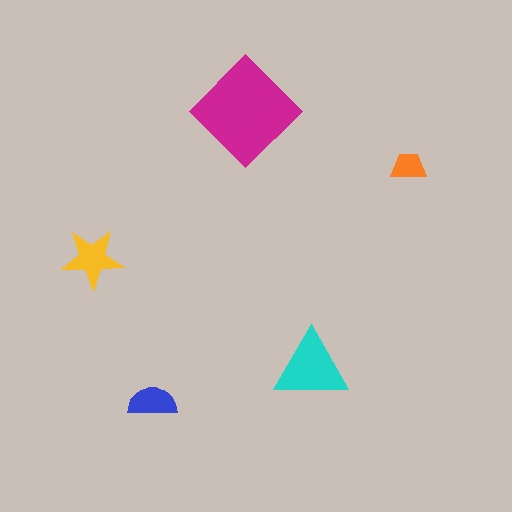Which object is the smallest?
The orange trapezoid.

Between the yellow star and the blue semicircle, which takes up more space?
The yellow star.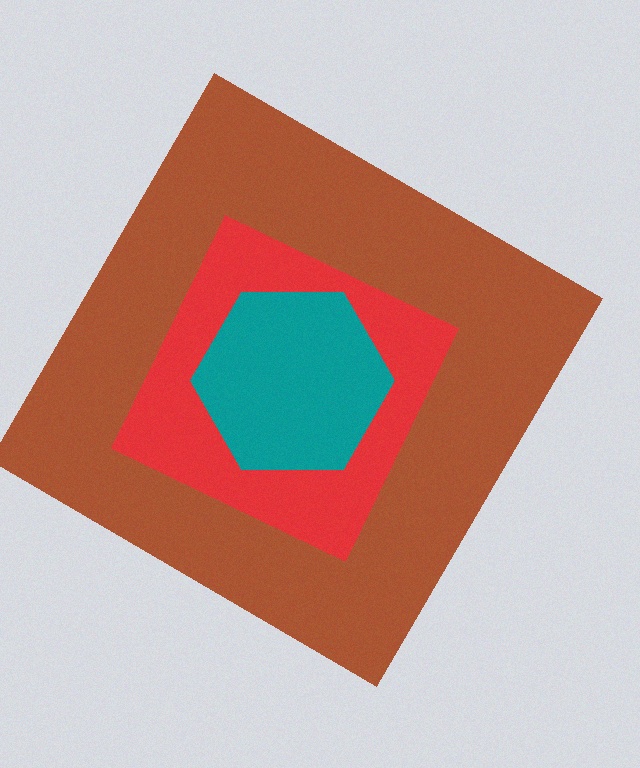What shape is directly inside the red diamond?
The teal hexagon.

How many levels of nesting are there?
3.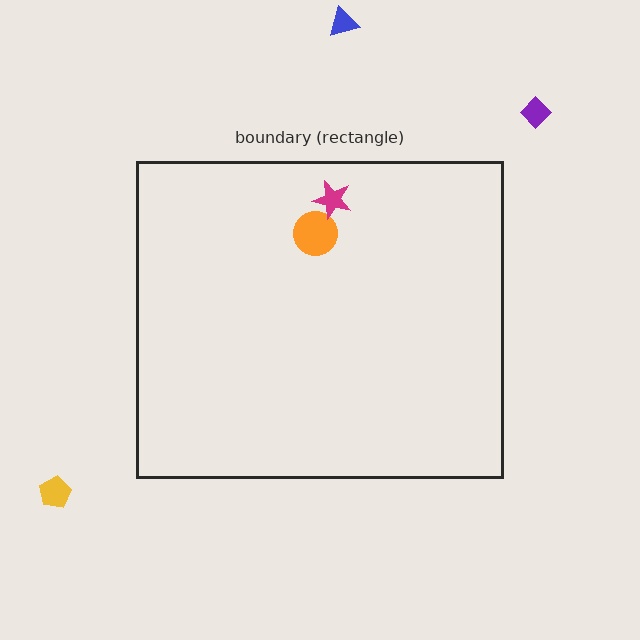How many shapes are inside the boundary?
2 inside, 3 outside.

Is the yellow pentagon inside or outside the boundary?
Outside.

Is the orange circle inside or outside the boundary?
Inside.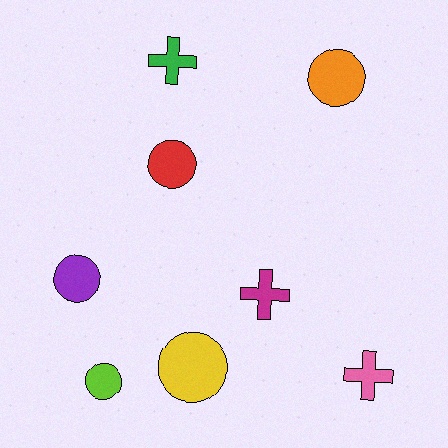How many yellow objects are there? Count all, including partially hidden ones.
There is 1 yellow object.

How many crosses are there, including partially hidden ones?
There are 3 crosses.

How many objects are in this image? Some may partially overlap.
There are 8 objects.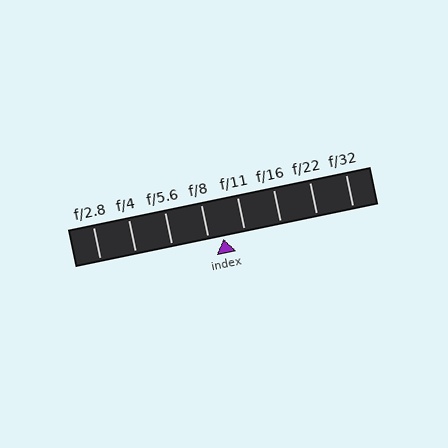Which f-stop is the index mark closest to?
The index mark is closest to f/8.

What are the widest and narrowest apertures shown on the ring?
The widest aperture shown is f/2.8 and the narrowest is f/32.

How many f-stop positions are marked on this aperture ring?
There are 8 f-stop positions marked.